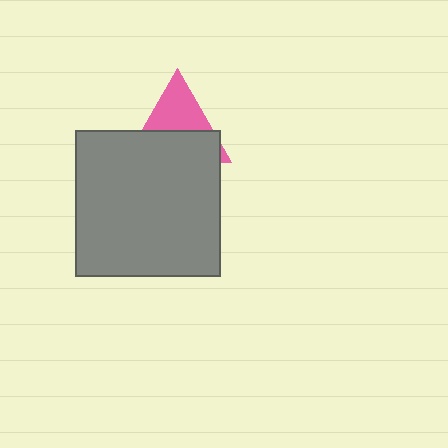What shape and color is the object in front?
The object in front is a gray square.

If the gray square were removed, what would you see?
You would see the complete pink triangle.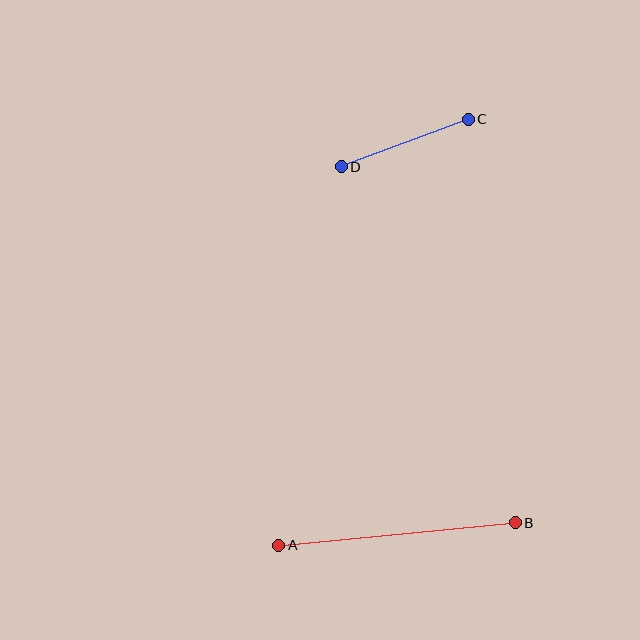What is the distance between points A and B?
The distance is approximately 237 pixels.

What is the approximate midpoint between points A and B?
The midpoint is at approximately (397, 534) pixels.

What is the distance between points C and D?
The distance is approximately 136 pixels.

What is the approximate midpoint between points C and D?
The midpoint is at approximately (405, 143) pixels.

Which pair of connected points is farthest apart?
Points A and B are farthest apart.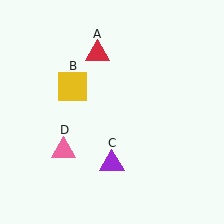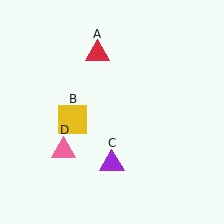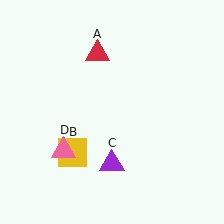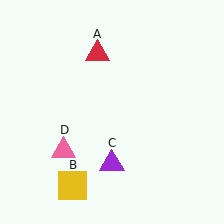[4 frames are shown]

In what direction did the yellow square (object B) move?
The yellow square (object B) moved down.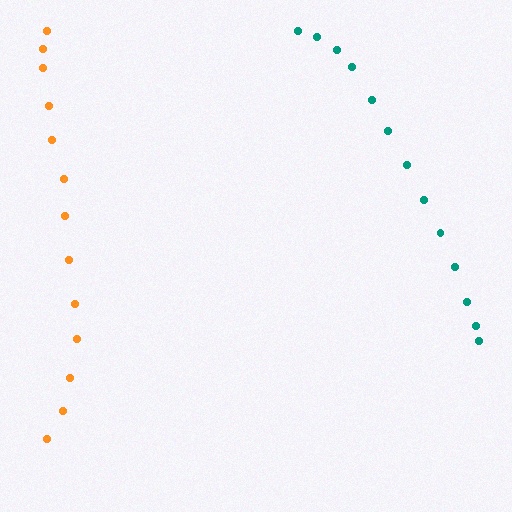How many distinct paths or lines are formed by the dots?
There are 2 distinct paths.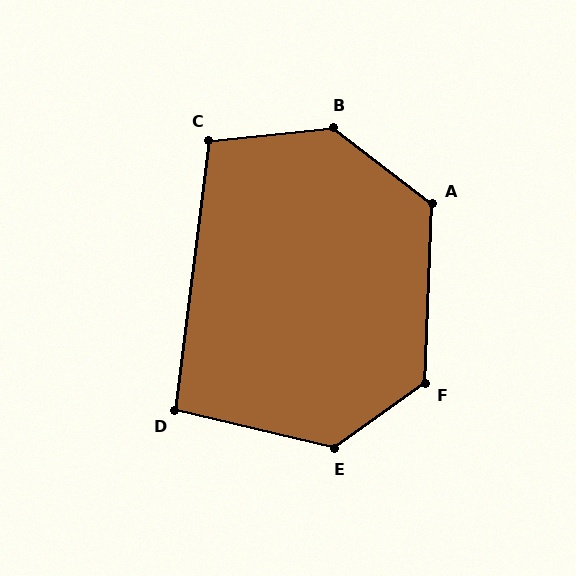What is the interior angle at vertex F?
Approximately 128 degrees (obtuse).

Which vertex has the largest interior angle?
B, at approximately 136 degrees.